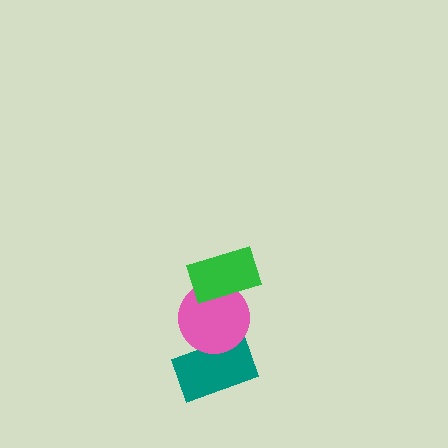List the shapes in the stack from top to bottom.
From top to bottom: the green rectangle, the pink circle, the teal rectangle.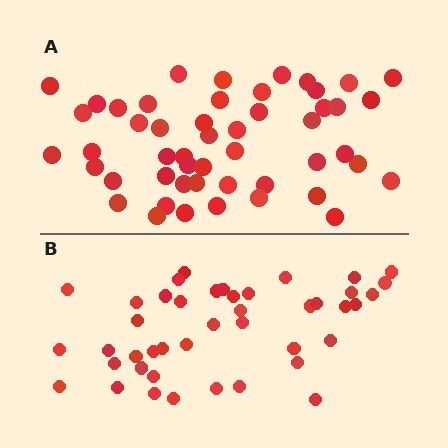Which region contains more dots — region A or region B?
Region A (the top region) has more dots.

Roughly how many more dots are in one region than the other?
Region A has roughly 8 or so more dots than region B.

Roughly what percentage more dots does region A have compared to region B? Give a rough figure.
About 15% more.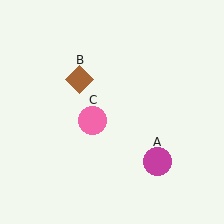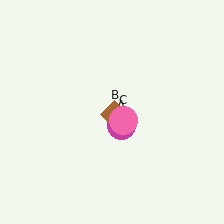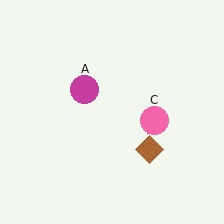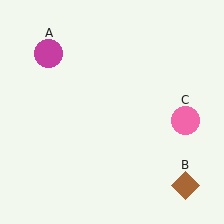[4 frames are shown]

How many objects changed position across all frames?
3 objects changed position: magenta circle (object A), brown diamond (object B), pink circle (object C).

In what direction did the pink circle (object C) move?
The pink circle (object C) moved right.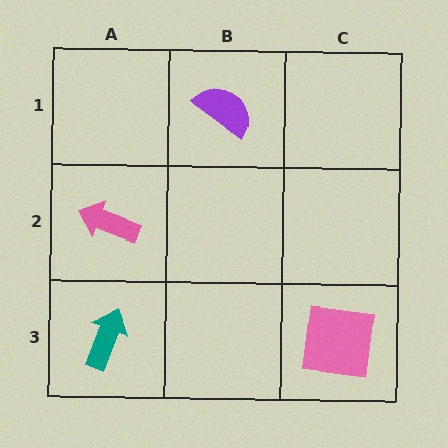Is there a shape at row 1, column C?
No, that cell is empty.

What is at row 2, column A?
A pink arrow.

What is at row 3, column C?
A pink square.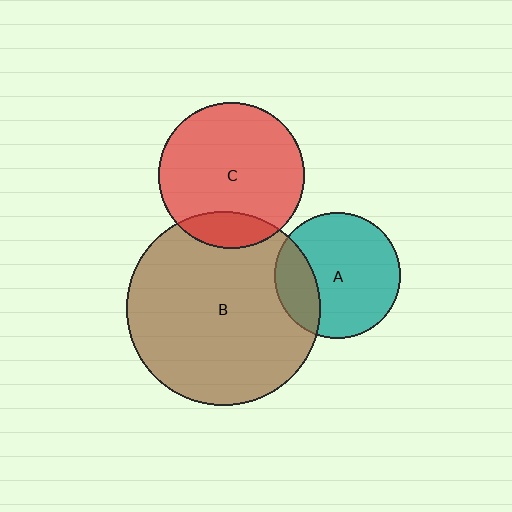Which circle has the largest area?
Circle B (brown).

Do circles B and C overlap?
Yes.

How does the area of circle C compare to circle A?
Approximately 1.3 times.